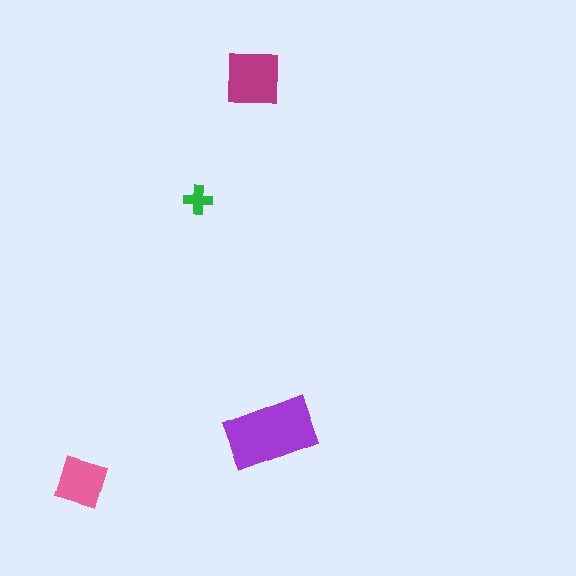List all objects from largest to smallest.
The purple rectangle, the magenta square, the pink diamond, the green cross.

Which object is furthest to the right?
The purple rectangle is rightmost.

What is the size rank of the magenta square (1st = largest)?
2nd.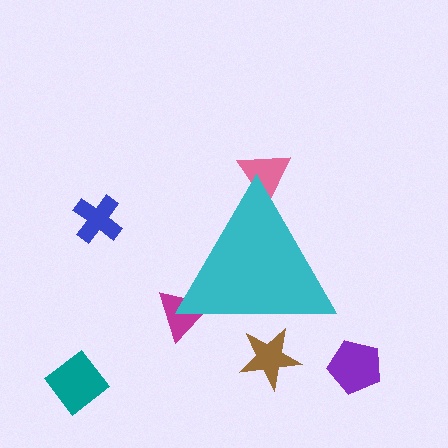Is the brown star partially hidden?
Yes, the brown star is partially hidden behind the cyan triangle.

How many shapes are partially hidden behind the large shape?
3 shapes are partially hidden.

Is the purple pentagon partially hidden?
No, the purple pentagon is fully visible.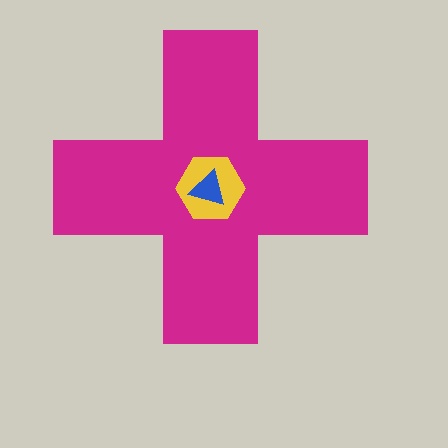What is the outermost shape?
The magenta cross.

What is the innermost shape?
The blue triangle.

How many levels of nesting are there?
3.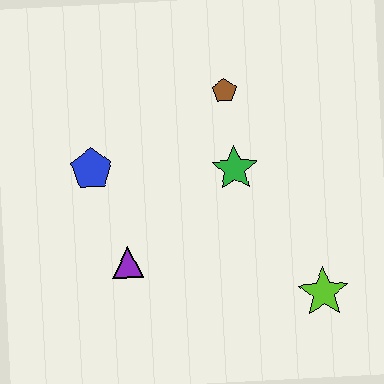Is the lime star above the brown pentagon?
No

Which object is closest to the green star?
The brown pentagon is closest to the green star.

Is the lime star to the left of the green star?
No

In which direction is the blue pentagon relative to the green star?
The blue pentagon is to the left of the green star.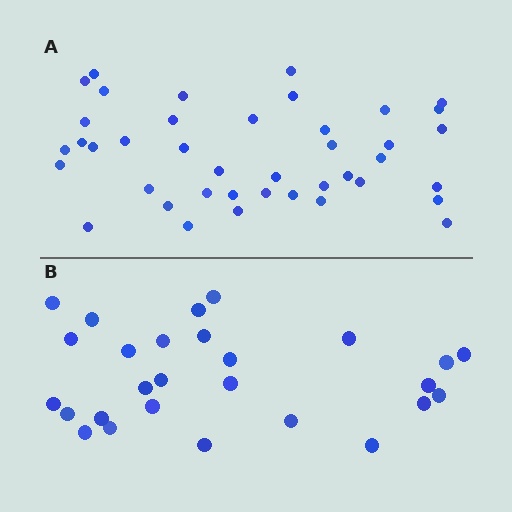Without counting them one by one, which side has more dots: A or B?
Region A (the top region) has more dots.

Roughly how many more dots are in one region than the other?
Region A has approximately 15 more dots than region B.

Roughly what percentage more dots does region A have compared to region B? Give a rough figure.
About 50% more.